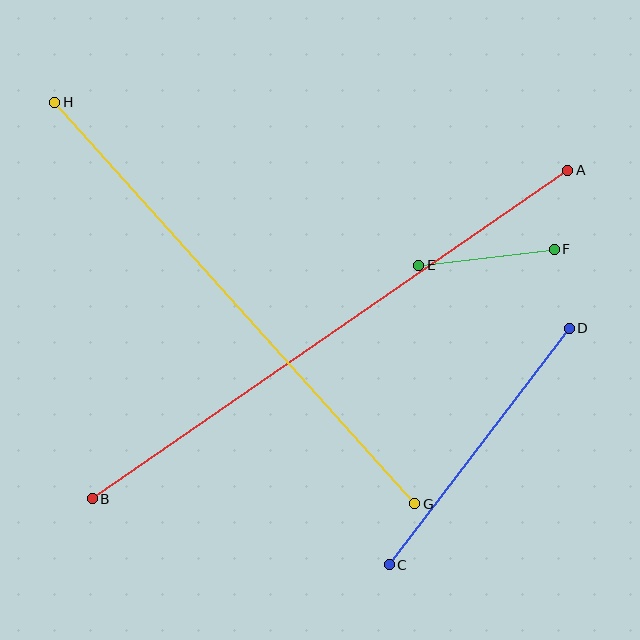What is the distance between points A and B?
The distance is approximately 578 pixels.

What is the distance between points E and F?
The distance is approximately 137 pixels.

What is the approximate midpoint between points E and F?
The midpoint is at approximately (486, 257) pixels.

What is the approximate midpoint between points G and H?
The midpoint is at approximately (235, 303) pixels.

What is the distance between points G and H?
The distance is approximately 539 pixels.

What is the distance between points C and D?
The distance is approximately 297 pixels.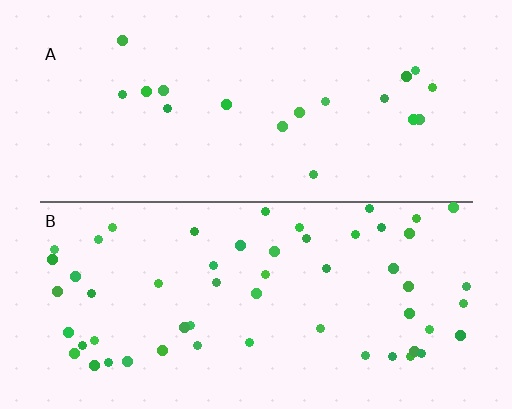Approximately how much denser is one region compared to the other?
Approximately 3.0× — region B over region A.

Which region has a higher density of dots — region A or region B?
B (the bottom).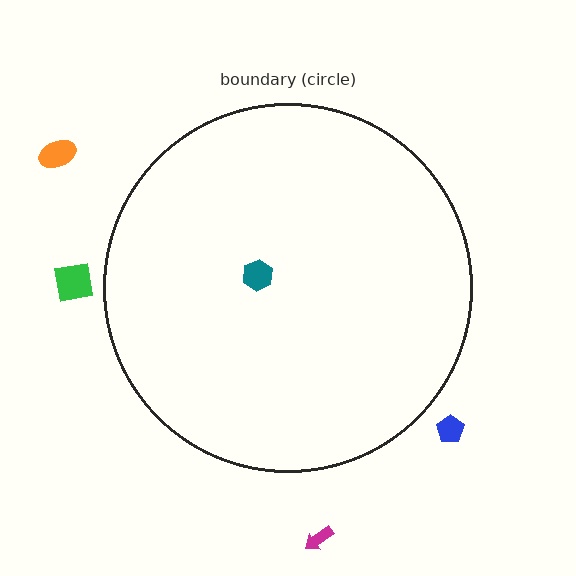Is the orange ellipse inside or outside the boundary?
Outside.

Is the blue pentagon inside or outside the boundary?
Outside.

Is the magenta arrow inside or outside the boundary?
Outside.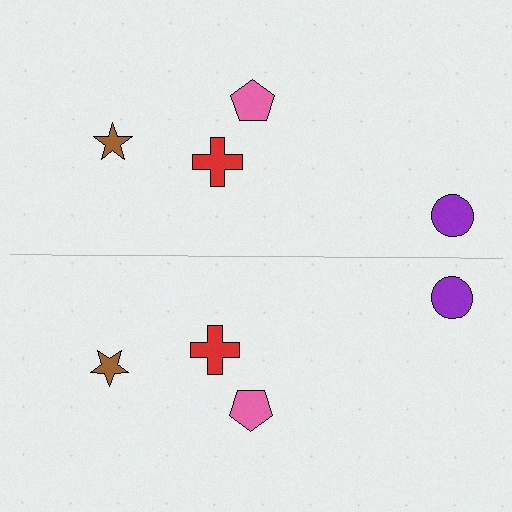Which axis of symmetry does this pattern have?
The pattern has a horizontal axis of symmetry running through the center of the image.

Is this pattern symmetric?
Yes, this pattern has bilateral (reflection) symmetry.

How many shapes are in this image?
There are 8 shapes in this image.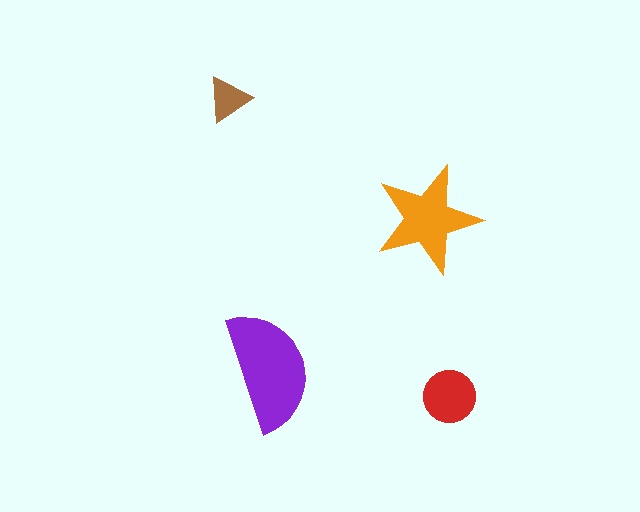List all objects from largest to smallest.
The purple semicircle, the orange star, the red circle, the brown triangle.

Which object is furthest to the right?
The red circle is rightmost.